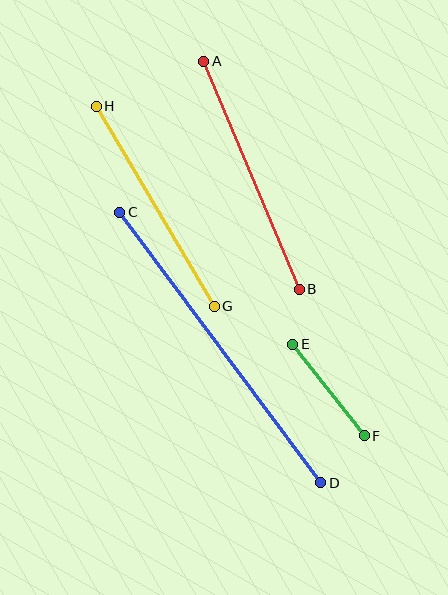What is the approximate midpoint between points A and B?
The midpoint is at approximately (252, 175) pixels.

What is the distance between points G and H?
The distance is approximately 232 pixels.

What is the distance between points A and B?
The distance is approximately 247 pixels.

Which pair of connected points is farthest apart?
Points C and D are farthest apart.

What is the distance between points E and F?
The distance is approximately 116 pixels.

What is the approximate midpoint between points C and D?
The midpoint is at approximately (220, 348) pixels.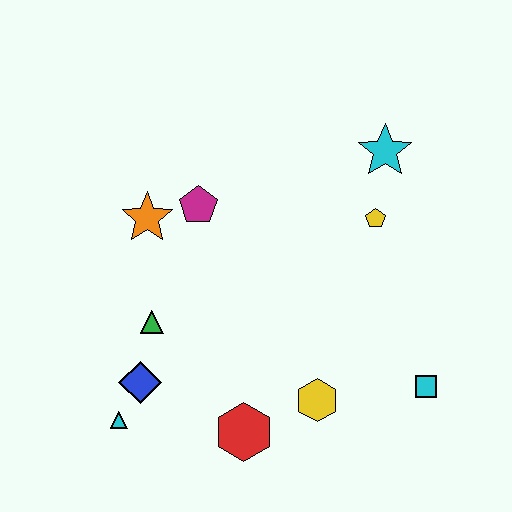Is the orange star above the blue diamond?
Yes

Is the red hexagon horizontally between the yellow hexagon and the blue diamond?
Yes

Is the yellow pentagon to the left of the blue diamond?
No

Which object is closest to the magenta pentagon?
The orange star is closest to the magenta pentagon.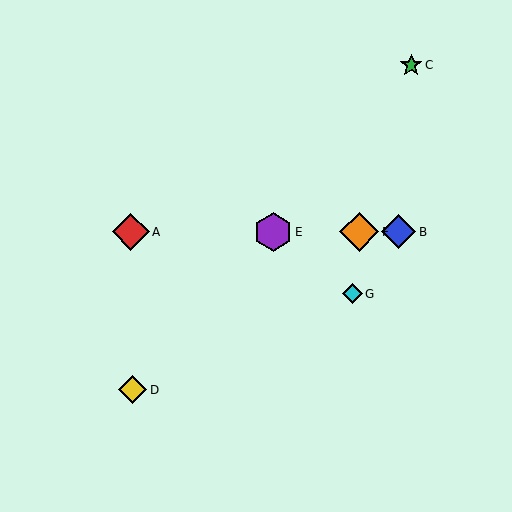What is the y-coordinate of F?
Object F is at y≈232.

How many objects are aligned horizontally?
4 objects (A, B, E, F) are aligned horizontally.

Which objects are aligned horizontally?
Objects A, B, E, F are aligned horizontally.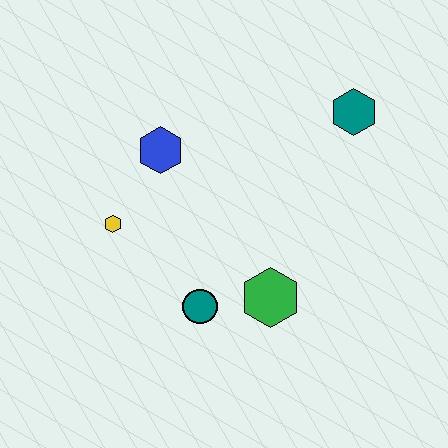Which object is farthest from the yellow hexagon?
The teal hexagon is farthest from the yellow hexagon.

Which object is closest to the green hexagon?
The teal circle is closest to the green hexagon.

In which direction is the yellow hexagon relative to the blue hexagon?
The yellow hexagon is below the blue hexagon.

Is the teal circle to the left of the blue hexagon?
No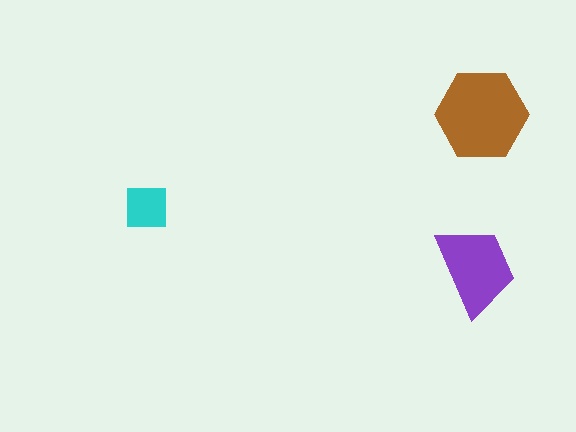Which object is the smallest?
The cyan square.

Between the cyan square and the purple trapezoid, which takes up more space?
The purple trapezoid.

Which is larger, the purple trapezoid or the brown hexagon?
The brown hexagon.